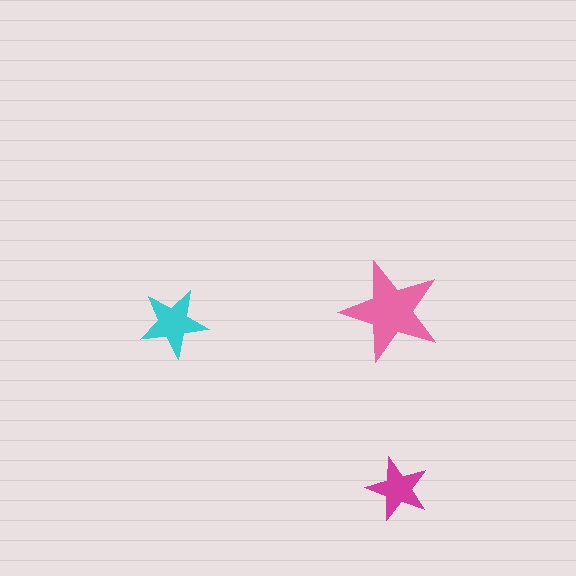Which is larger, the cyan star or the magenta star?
The cyan one.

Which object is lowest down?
The magenta star is bottommost.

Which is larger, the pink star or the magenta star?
The pink one.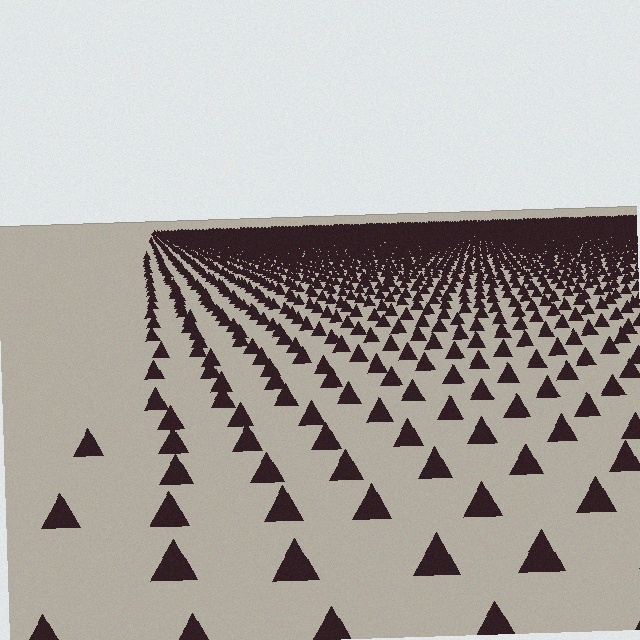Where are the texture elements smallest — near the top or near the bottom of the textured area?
Near the top.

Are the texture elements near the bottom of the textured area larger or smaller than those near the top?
Larger. Near the bottom, elements are closer to the viewer and appear at a bigger on-screen size.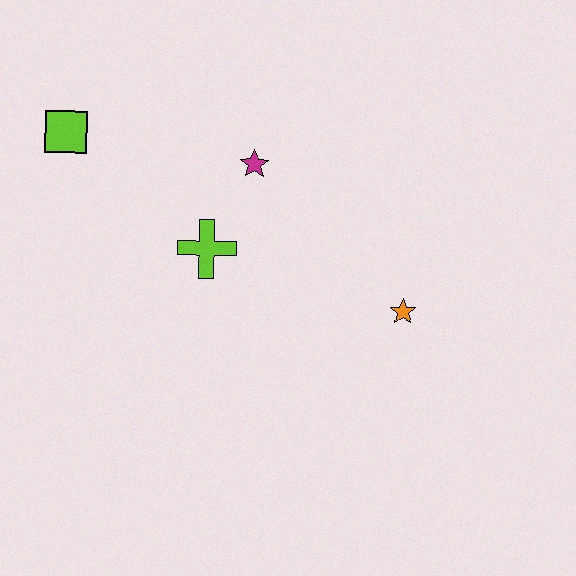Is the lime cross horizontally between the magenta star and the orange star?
No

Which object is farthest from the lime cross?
The orange star is farthest from the lime cross.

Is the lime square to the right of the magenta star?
No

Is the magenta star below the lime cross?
No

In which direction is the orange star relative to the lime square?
The orange star is to the right of the lime square.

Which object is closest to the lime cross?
The magenta star is closest to the lime cross.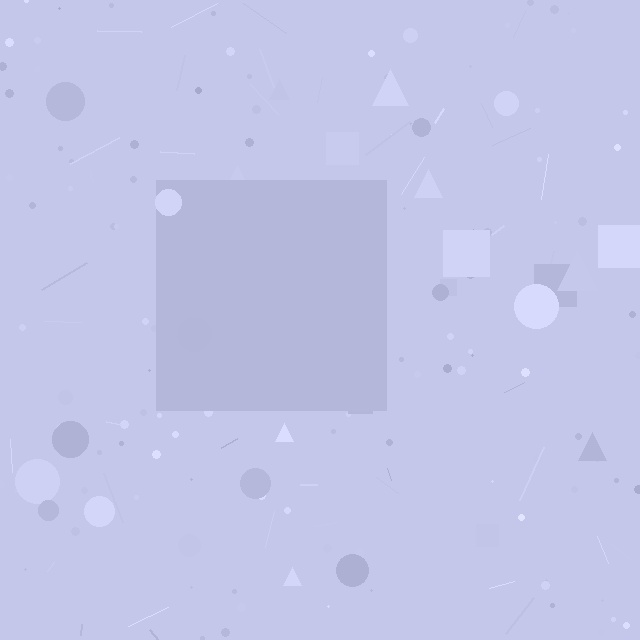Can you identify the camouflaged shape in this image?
The camouflaged shape is a square.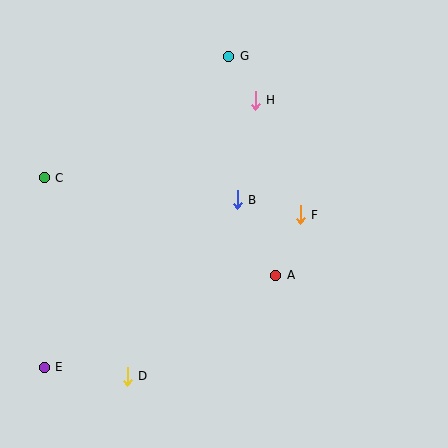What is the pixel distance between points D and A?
The distance between D and A is 180 pixels.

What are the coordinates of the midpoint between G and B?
The midpoint between G and B is at (233, 128).